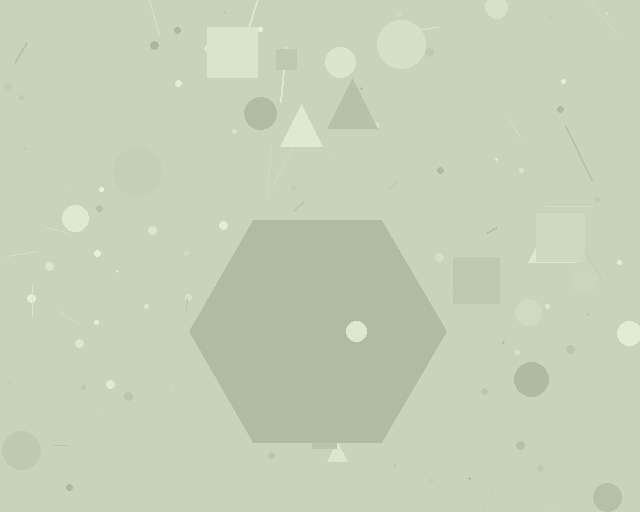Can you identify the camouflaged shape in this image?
The camouflaged shape is a hexagon.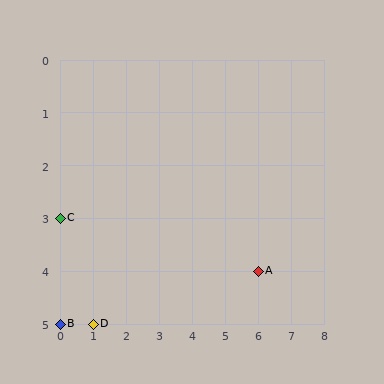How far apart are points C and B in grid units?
Points C and B are 2 rows apart.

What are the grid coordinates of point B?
Point B is at grid coordinates (0, 5).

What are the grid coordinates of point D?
Point D is at grid coordinates (1, 5).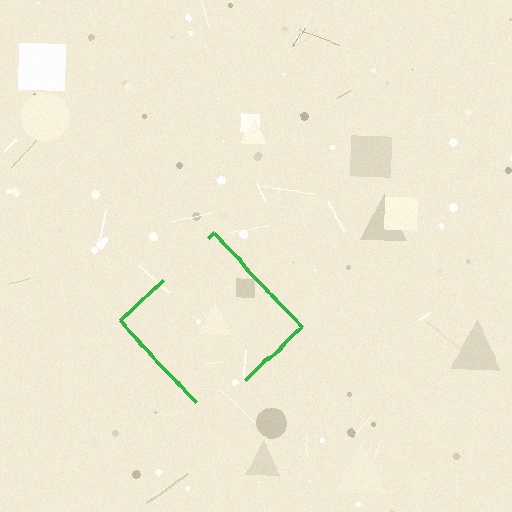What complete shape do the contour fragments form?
The contour fragments form a diamond.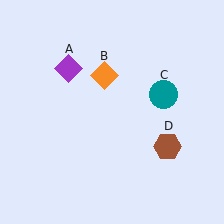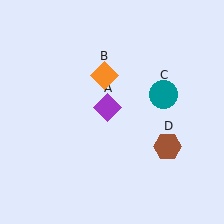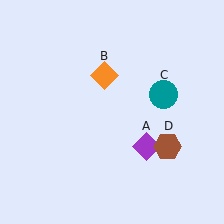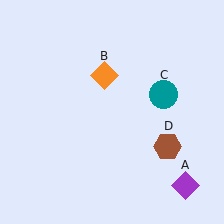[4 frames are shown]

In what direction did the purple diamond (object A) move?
The purple diamond (object A) moved down and to the right.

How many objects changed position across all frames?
1 object changed position: purple diamond (object A).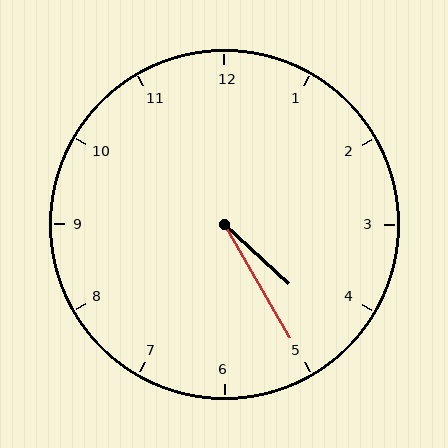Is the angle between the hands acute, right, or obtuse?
It is acute.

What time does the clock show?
4:25.